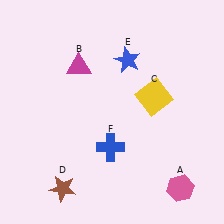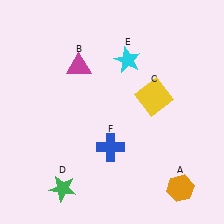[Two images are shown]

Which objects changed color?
A changed from pink to orange. D changed from brown to green. E changed from blue to cyan.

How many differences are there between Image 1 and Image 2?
There are 3 differences between the two images.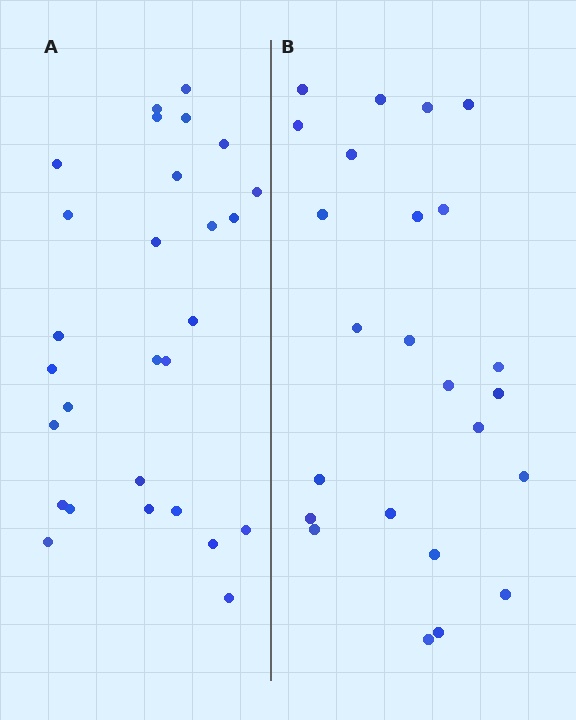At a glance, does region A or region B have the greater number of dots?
Region A (the left region) has more dots.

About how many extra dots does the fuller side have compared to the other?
Region A has about 4 more dots than region B.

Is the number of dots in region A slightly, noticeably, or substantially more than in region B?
Region A has only slightly more — the two regions are fairly close. The ratio is roughly 1.2 to 1.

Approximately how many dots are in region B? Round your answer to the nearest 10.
About 20 dots. (The exact count is 24, which rounds to 20.)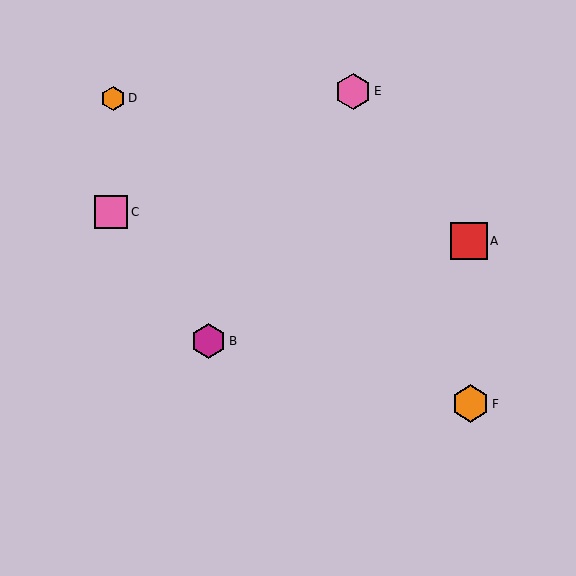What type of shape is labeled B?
Shape B is a magenta hexagon.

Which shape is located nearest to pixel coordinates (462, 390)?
The orange hexagon (labeled F) at (471, 404) is nearest to that location.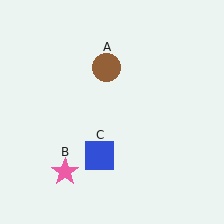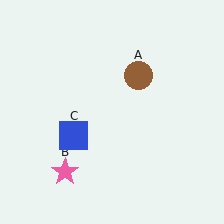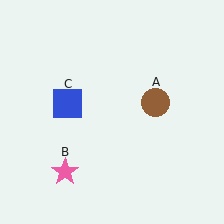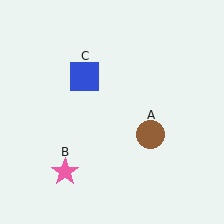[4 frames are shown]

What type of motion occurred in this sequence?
The brown circle (object A), blue square (object C) rotated clockwise around the center of the scene.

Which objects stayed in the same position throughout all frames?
Pink star (object B) remained stationary.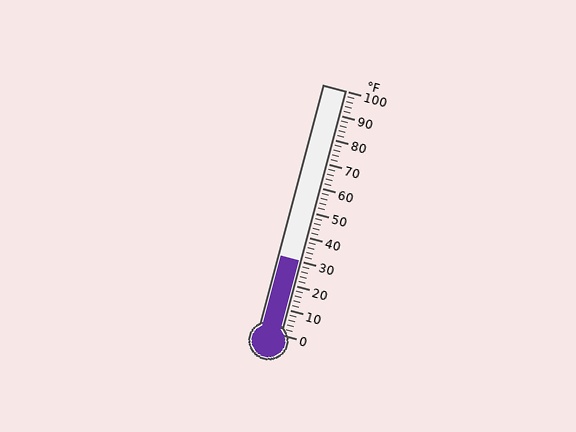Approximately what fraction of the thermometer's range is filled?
The thermometer is filled to approximately 30% of its range.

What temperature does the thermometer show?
The thermometer shows approximately 30°F.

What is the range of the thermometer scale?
The thermometer scale ranges from 0°F to 100°F.